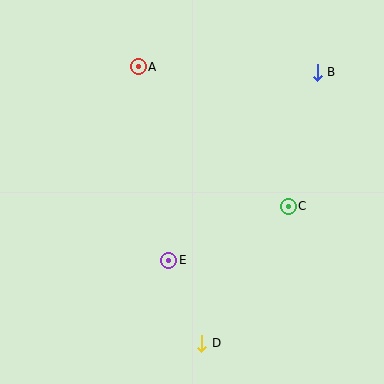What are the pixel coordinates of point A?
Point A is at (138, 67).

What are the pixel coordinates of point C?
Point C is at (288, 206).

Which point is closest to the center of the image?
Point E at (169, 260) is closest to the center.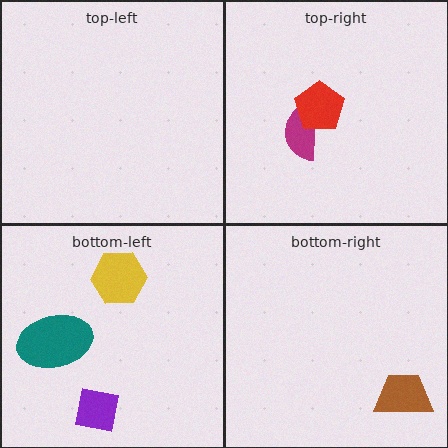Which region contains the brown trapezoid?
The bottom-right region.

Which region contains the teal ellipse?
The bottom-left region.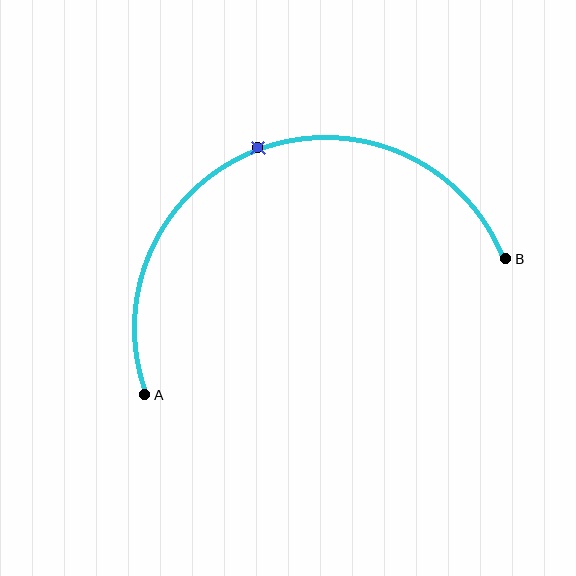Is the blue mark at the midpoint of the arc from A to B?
Yes. The blue mark lies on the arc at equal arc-length from both A and B — it is the arc midpoint.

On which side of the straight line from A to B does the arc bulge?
The arc bulges above the straight line connecting A and B.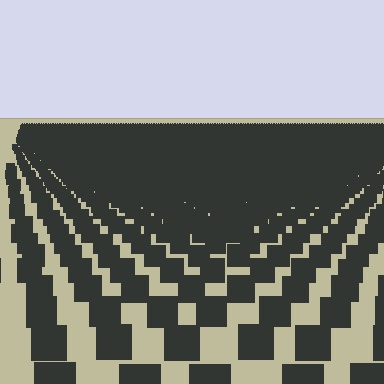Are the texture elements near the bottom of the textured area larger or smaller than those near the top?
Larger. Near the bottom, elements are closer to the viewer and appear at a bigger on-screen size.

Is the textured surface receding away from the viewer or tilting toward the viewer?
The surface is receding away from the viewer. Texture elements get smaller and denser toward the top.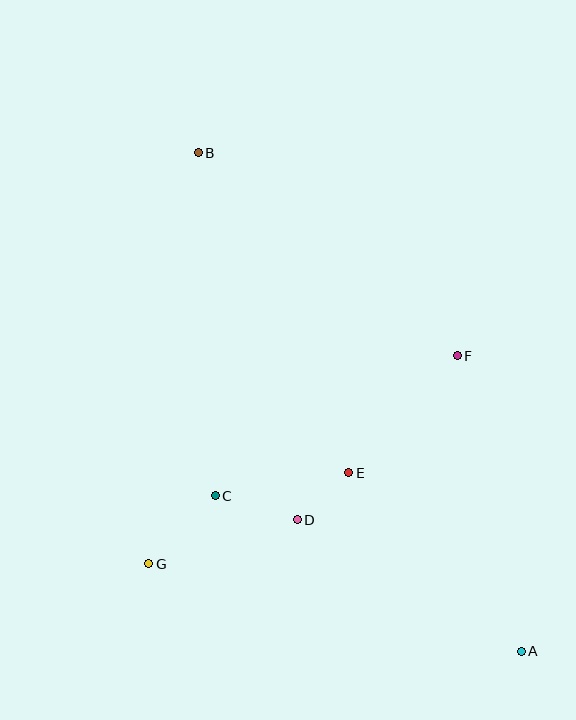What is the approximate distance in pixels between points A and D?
The distance between A and D is approximately 259 pixels.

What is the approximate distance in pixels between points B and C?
The distance between B and C is approximately 343 pixels.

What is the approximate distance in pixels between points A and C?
The distance between A and C is approximately 343 pixels.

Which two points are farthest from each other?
Points A and B are farthest from each other.